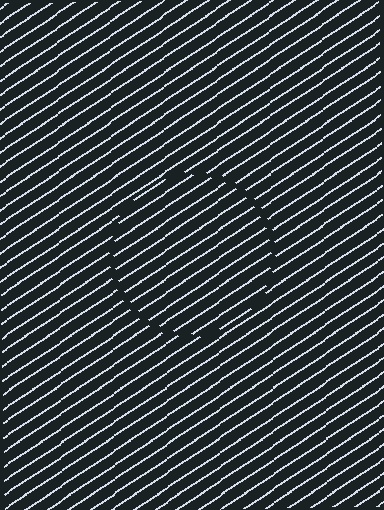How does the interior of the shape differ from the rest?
The interior of the shape contains the same grating, shifted by half a period — the contour is defined by the phase discontinuity where line-ends from the inner and outer gratings abut.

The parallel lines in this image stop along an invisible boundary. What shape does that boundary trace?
An illusory circle. The interior of the shape contains the same grating, shifted by half a period — the contour is defined by the phase discontinuity where line-ends from the inner and outer gratings abut.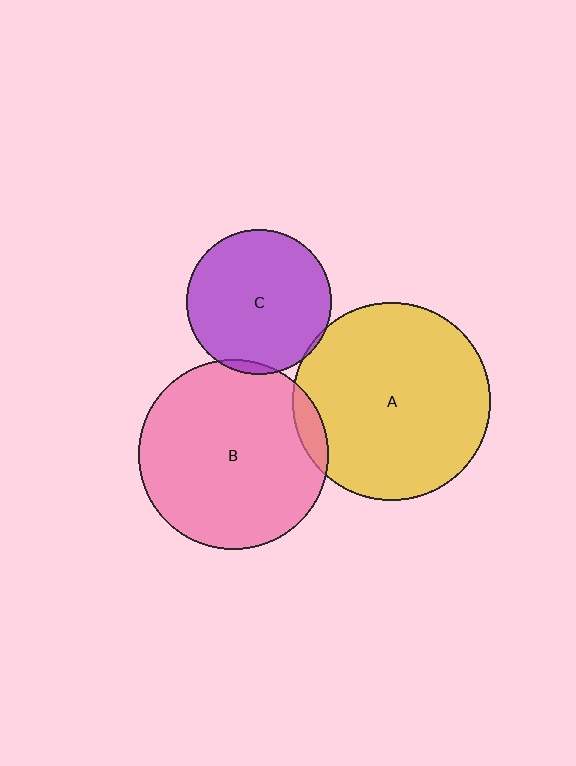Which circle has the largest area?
Circle A (yellow).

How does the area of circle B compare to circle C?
Approximately 1.7 times.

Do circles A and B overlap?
Yes.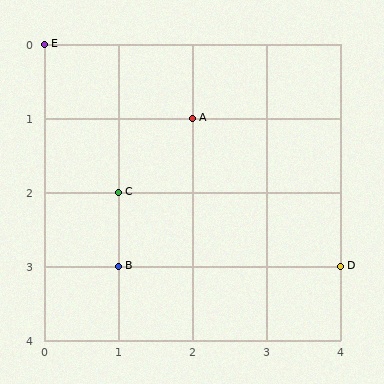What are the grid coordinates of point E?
Point E is at grid coordinates (0, 0).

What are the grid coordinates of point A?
Point A is at grid coordinates (2, 1).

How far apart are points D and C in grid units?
Points D and C are 3 columns and 1 row apart (about 3.2 grid units diagonally).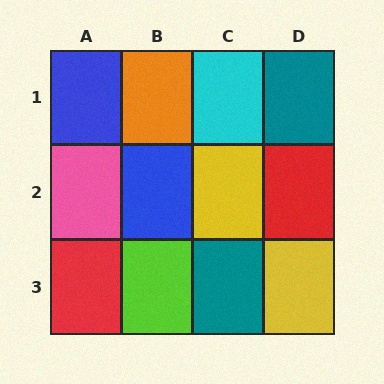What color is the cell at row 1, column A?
Blue.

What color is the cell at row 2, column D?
Red.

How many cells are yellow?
2 cells are yellow.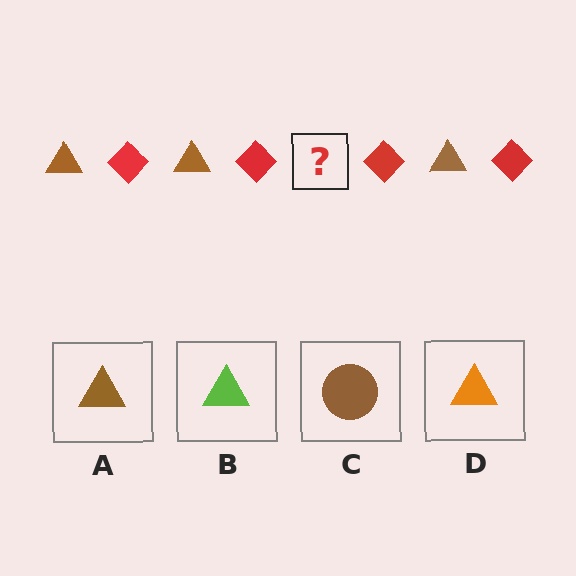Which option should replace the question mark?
Option A.